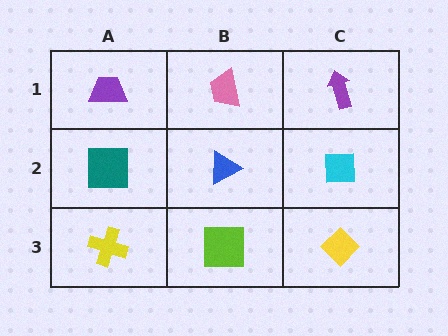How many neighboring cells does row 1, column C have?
2.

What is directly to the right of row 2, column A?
A blue triangle.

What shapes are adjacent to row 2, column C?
A purple arrow (row 1, column C), a yellow diamond (row 3, column C), a blue triangle (row 2, column B).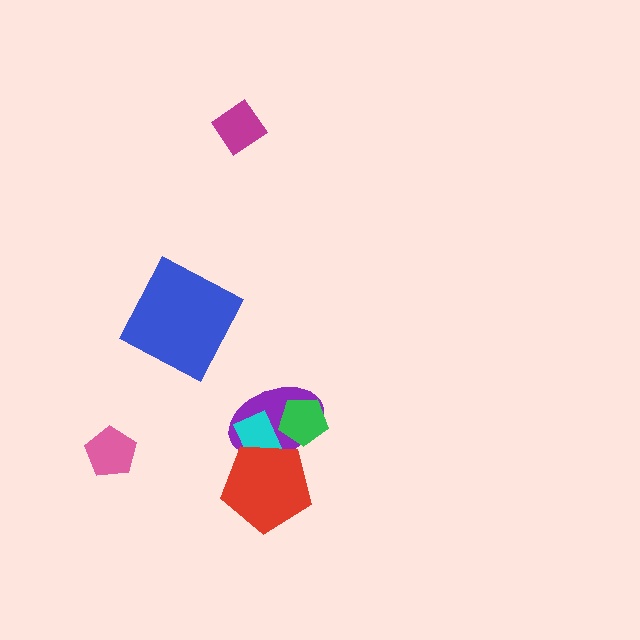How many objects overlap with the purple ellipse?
3 objects overlap with the purple ellipse.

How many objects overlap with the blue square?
0 objects overlap with the blue square.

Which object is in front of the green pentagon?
The cyan rectangle is in front of the green pentagon.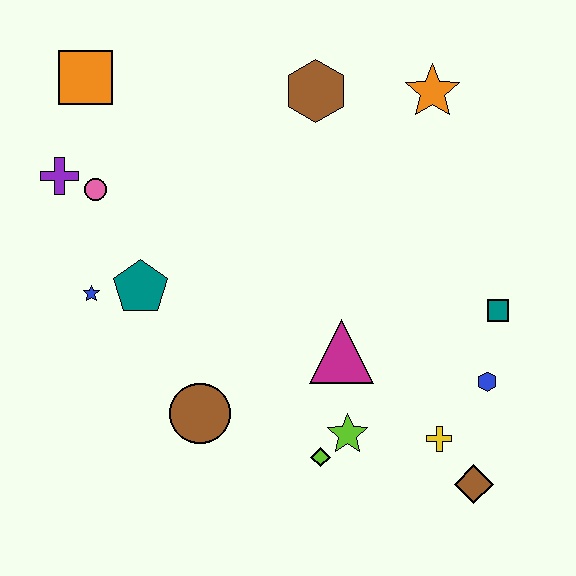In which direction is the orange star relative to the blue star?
The orange star is to the right of the blue star.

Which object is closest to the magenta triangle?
The lime star is closest to the magenta triangle.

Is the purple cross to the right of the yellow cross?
No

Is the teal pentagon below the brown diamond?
No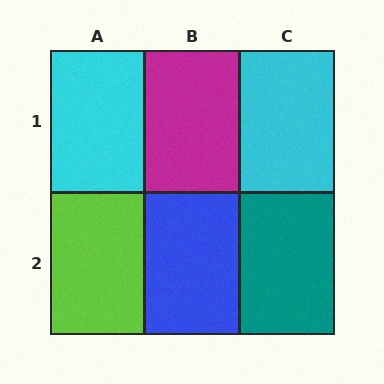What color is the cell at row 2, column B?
Blue.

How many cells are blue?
1 cell is blue.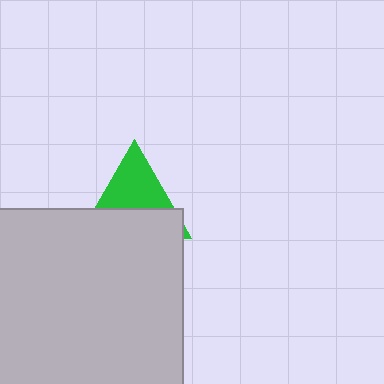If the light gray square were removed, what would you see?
You would see the complete green triangle.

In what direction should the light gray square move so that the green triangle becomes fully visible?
The light gray square should move down. That is the shortest direction to clear the overlap and leave the green triangle fully visible.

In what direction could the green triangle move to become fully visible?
The green triangle could move up. That would shift it out from behind the light gray square entirely.